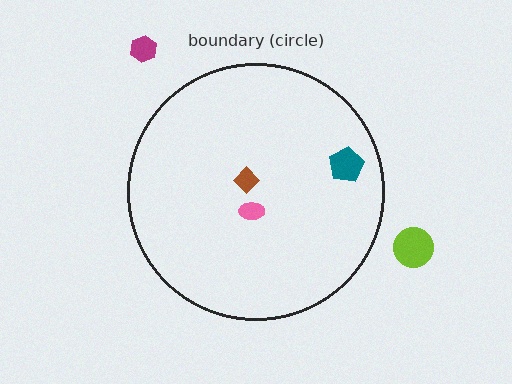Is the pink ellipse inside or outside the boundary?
Inside.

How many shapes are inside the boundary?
3 inside, 2 outside.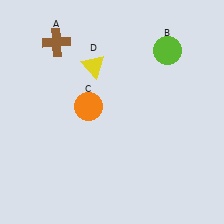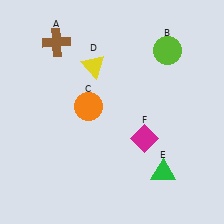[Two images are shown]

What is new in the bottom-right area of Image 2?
A green triangle (E) was added in the bottom-right area of Image 2.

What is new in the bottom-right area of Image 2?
A magenta diamond (F) was added in the bottom-right area of Image 2.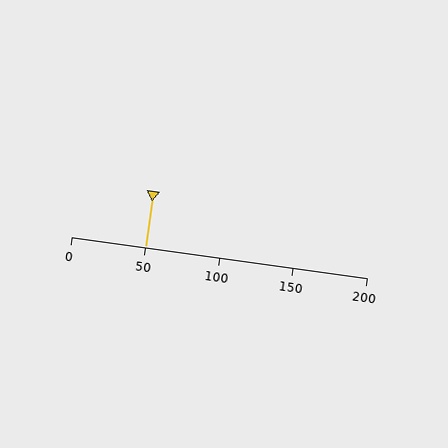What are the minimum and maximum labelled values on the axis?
The axis runs from 0 to 200.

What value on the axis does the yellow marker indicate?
The marker indicates approximately 50.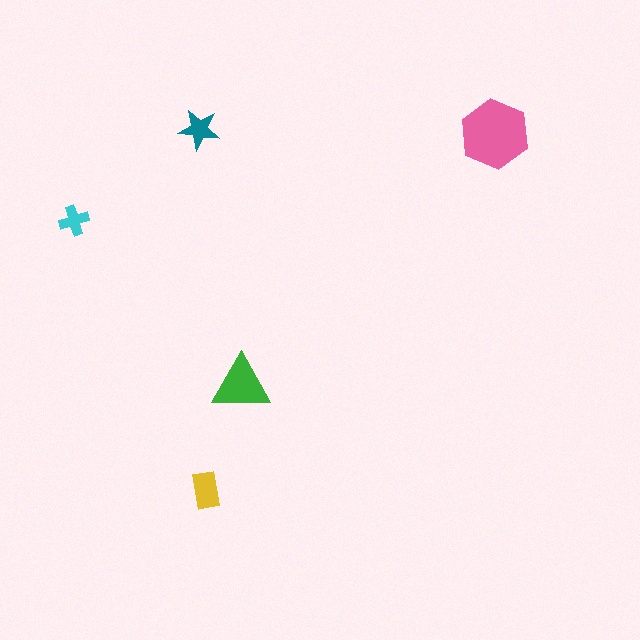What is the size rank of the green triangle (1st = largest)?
2nd.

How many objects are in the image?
There are 5 objects in the image.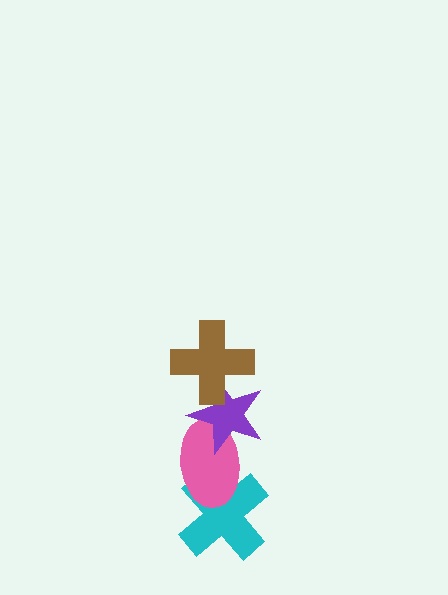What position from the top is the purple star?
The purple star is 2nd from the top.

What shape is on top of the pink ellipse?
The purple star is on top of the pink ellipse.